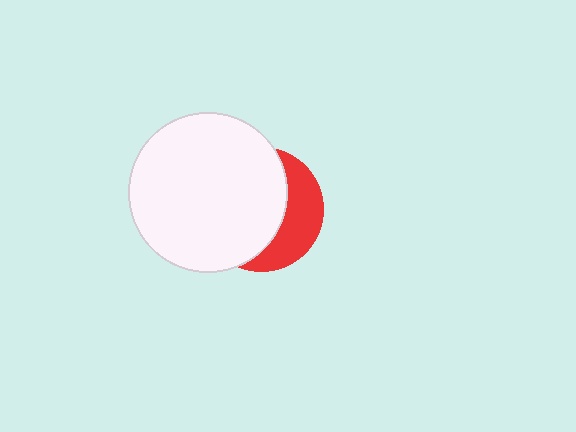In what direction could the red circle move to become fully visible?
The red circle could move right. That would shift it out from behind the white circle entirely.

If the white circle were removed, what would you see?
You would see the complete red circle.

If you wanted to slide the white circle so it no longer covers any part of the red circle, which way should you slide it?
Slide it left — that is the most direct way to separate the two shapes.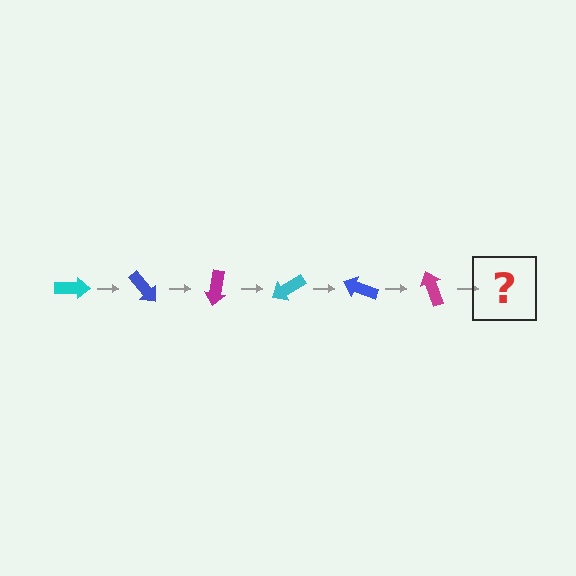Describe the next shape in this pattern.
It should be a cyan arrow, rotated 300 degrees from the start.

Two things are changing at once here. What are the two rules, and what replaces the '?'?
The two rules are that it rotates 50 degrees each step and the color cycles through cyan, blue, and magenta. The '?' should be a cyan arrow, rotated 300 degrees from the start.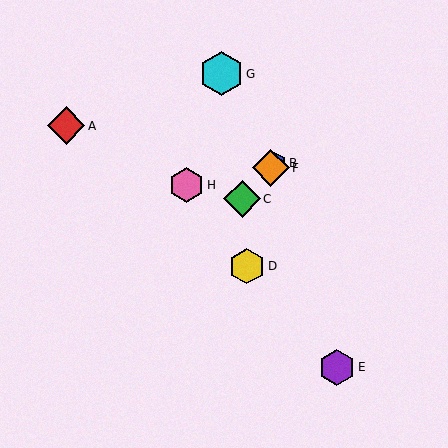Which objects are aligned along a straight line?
Objects B, C, F are aligned along a straight line.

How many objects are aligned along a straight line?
3 objects (B, C, F) are aligned along a straight line.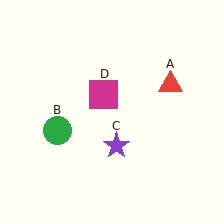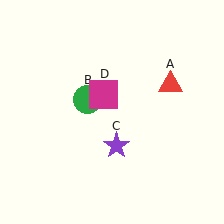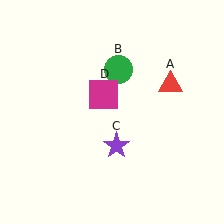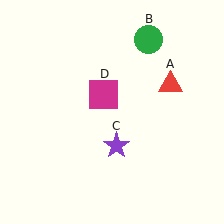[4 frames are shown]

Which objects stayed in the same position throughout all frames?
Red triangle (object A) and purple star (object C) and magenta square (object D) remained stationary.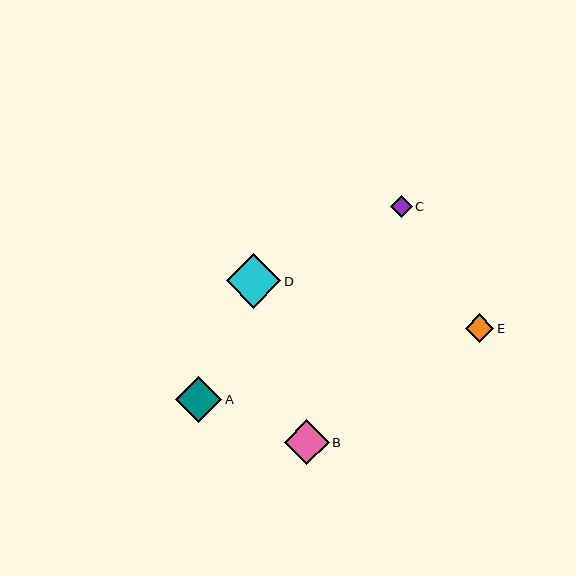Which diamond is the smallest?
Diamond C is the smallest with a size of approximately 22 pixels.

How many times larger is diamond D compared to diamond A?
Diamond D is approximately 1.2 times the size of diamond A.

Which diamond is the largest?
Diamond D is the largest with a size of approximately 55 pixels.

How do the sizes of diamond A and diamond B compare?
Diamond A and diamond B are approximately the same size.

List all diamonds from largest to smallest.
From largest to smallest: D, A, B, E, C.